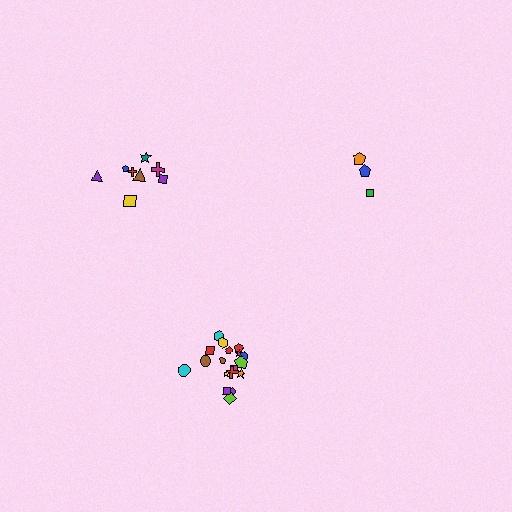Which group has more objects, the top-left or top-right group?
The top-left group.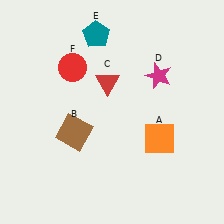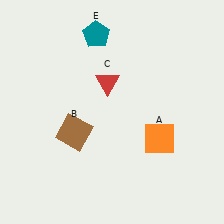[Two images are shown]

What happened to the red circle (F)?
The red circle (F) was removed in Image 2. It was in the top-left area of Image 1.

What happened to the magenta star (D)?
The magenta star (D) was removed in Image 2. It was in the top-right area of Image 1.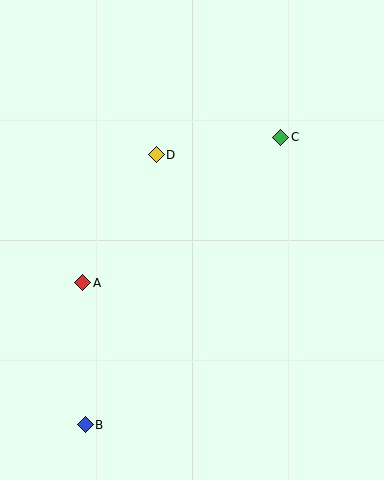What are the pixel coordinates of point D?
Point D is at (156, 155).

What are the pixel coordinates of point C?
Point C is at (281, 137).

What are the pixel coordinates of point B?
Point B is at (85, 425).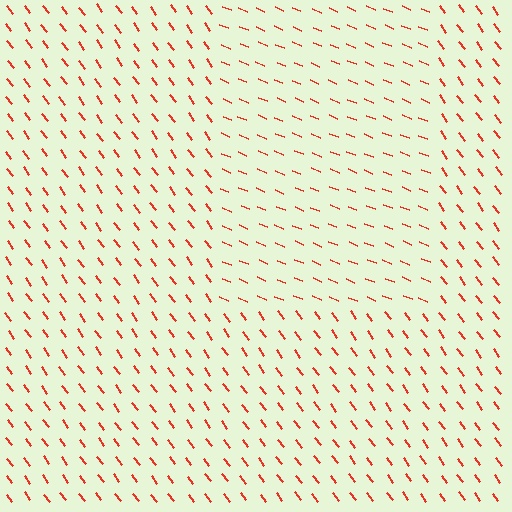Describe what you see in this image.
The image is filled with small red line segments. A rectangle region in the image has lines oriented differently from the surrounding lines, creating a visible texture boundary.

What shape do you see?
I see a rectangle.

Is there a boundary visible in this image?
Yes, there is a texture boundary formed by a change in line orientation.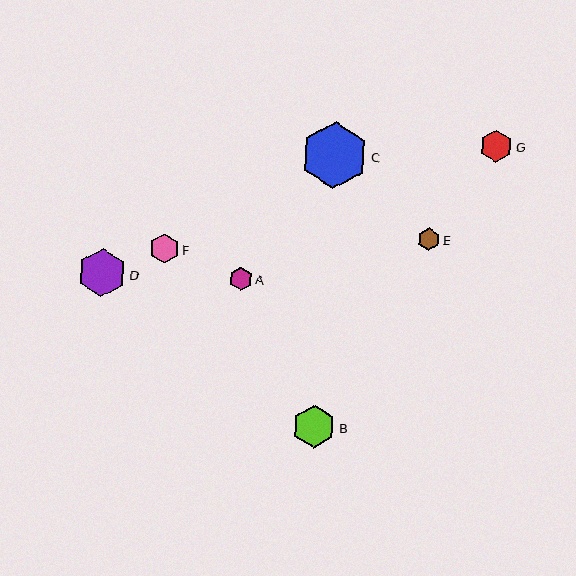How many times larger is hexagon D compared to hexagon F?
Hexagon D is approximately 1.6 times the size of hexagon F.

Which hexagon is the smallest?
Hexagon E is the smallest with a size of approximately 22 pixels.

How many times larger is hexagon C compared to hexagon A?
Hexagon C is approximately 2.9 times the size of hexagon A.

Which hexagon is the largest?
Hexagon C is the largest with a size of approximately 66 pixels.